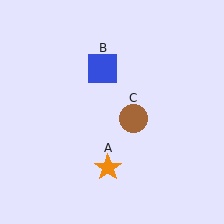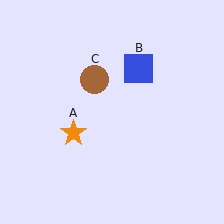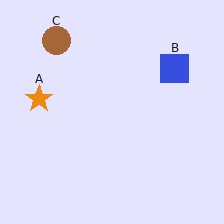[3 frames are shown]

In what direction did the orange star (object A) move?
The orange star (object A) moved up and to the left.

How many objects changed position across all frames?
3 objects changed position: orange star (object A), blue square (object B), brown circle (object C).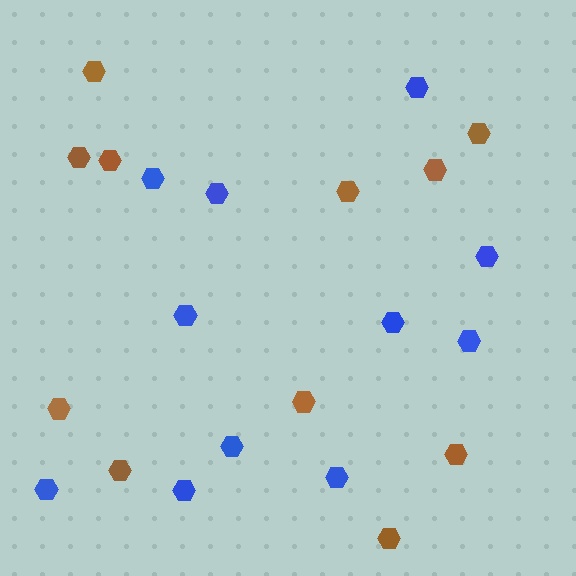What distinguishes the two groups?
There are 2 groups: one group of blue hexagons (11) and one group of brown hexagons (11).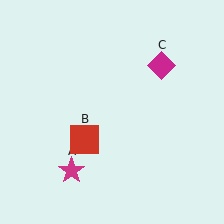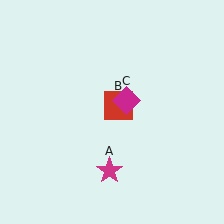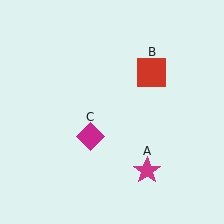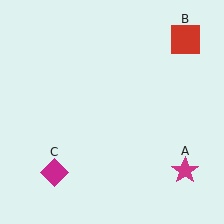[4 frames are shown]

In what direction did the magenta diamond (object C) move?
The magenta diamond (object C) moved down and to the left.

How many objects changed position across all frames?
3 objects changed position: magenta star (object A), red square (object B), magenta diamond (object C).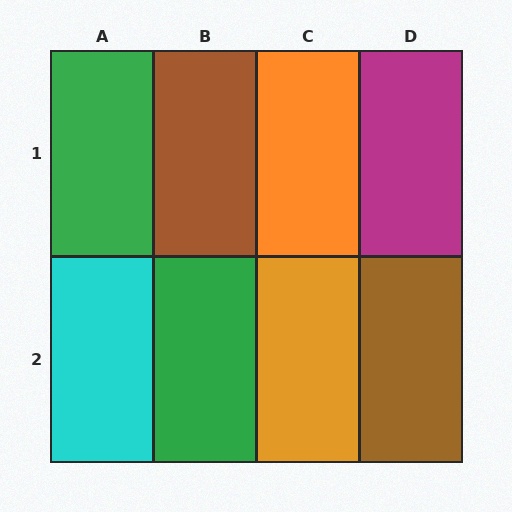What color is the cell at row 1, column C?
Orange.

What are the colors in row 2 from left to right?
Cyan, green, orange, brown.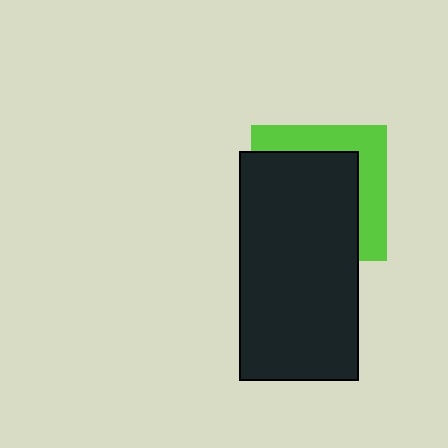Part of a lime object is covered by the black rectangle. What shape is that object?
It is a square.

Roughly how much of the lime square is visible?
A small part of it is visible (roughly 36%).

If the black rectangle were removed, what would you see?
You would see the complete lime square.